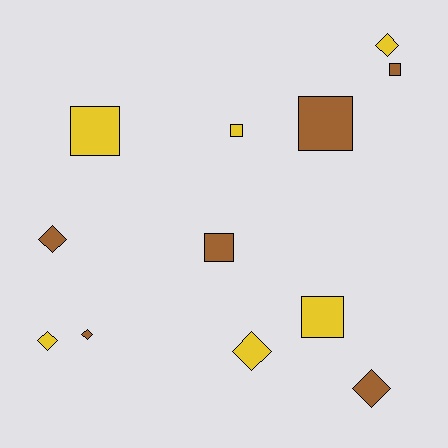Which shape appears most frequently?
Square, with 6 objects.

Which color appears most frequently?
Yellow, with 6 objects.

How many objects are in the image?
There are 12 objects.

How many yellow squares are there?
There are 3 yellow squares.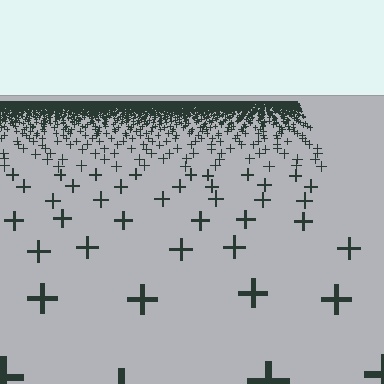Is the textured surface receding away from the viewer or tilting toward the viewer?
The surface is receding away from the viewer. Texture elements get smaller and denser toward the top.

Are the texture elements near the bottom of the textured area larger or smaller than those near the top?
Larger. Near the bottom, elements are closer to the viewer and appear at a bigger on-screen size.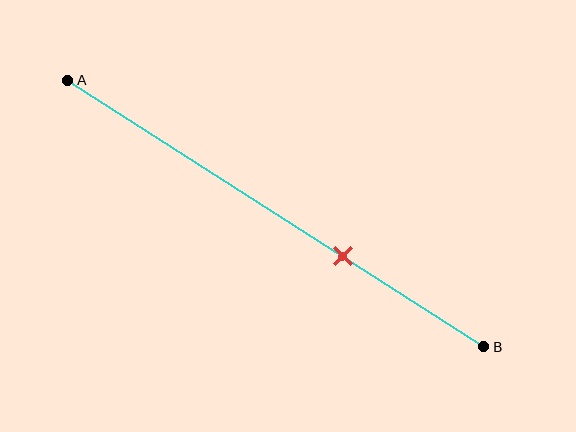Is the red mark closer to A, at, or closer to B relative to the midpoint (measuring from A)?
The red mark is closer to point B than the midpoint of segment AB.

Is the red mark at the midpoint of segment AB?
No, the mark is at about 65% from A, not at the 50% midpoint.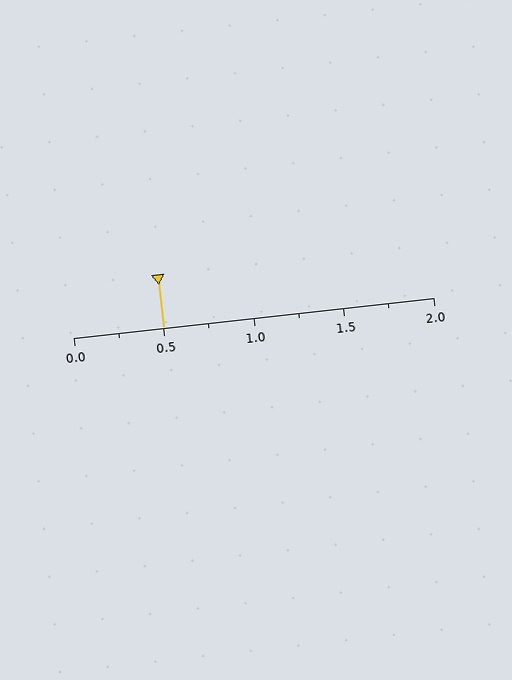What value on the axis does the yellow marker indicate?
The marker indicates approximately 0.5.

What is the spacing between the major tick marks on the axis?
The major ticks are spaced 0.5 apart.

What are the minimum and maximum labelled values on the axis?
The axis runs from 0.0 to 2.0.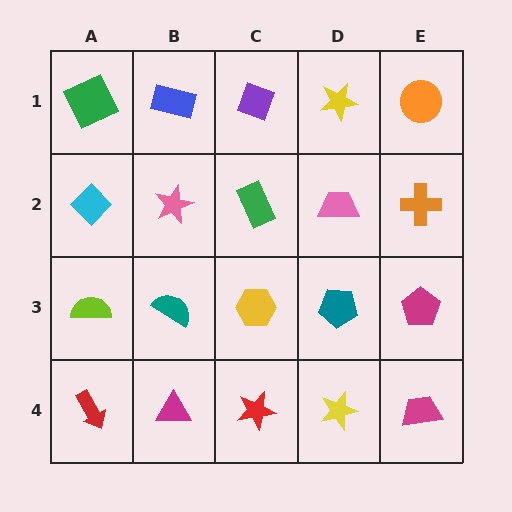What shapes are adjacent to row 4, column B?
A teal semicircle (row 3, column B), a red arrow (row 4, column A), a red star (row 4, column C).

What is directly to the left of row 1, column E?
A yellow star.